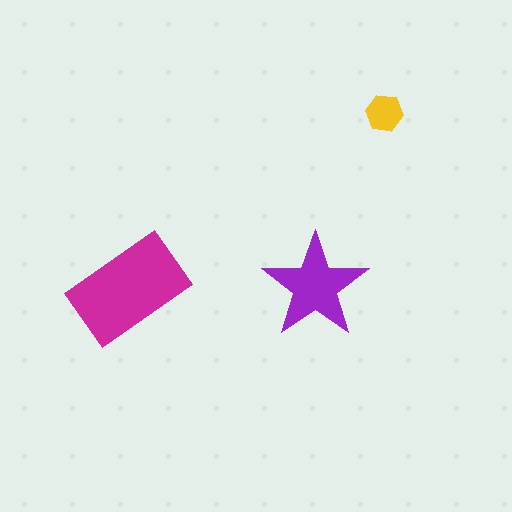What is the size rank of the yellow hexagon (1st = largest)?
3rd.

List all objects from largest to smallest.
The magenta rectangle, the purple star, the yellow hexagon.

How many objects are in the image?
There are 3 objects in the image.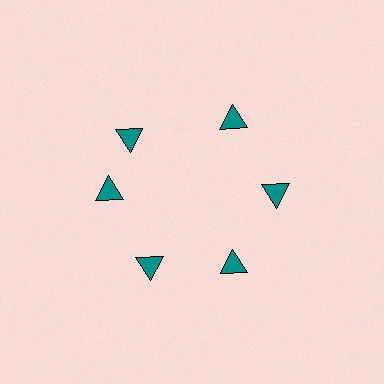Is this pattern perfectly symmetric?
No. The 6 teal triangles are arranged in a ring, but one element near the 11 o'clock position is rotated out of alignment along the ring, breaking the 6-fold rotational symmetry.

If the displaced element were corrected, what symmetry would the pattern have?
It would have 6-fold rotational symmetry — the pattern would map onto itself every 60 degrees.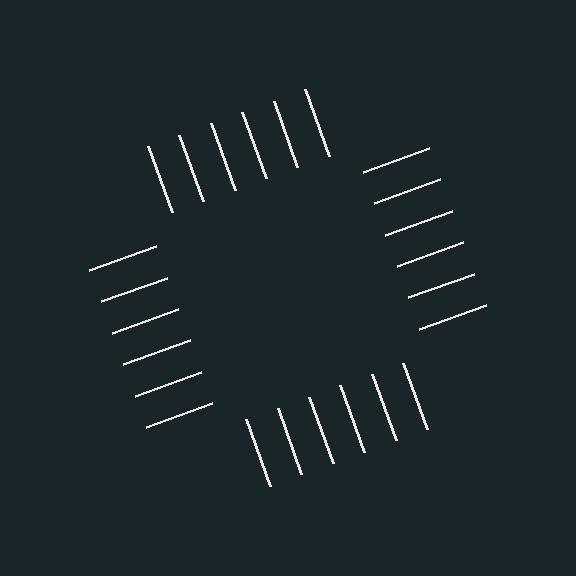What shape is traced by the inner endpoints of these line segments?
An illusory square — the line segments terminate on its edges but no continuous stroke is drawn.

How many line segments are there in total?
24 — 6 along each of the 4 edges.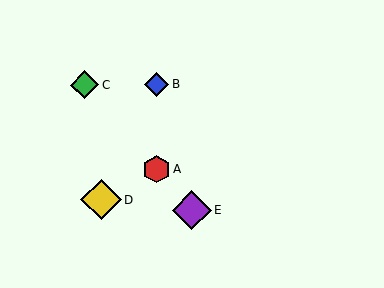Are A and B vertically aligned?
Yes, both are at x≈157.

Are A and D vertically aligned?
No, A is at x≈157 and D is at x≈101.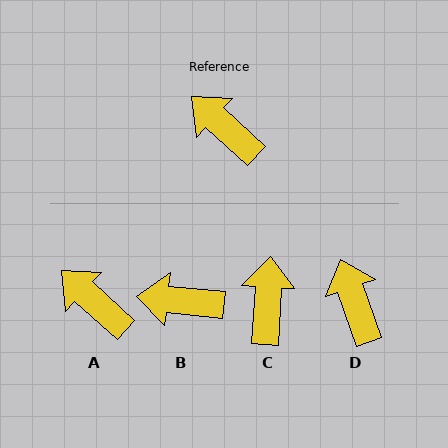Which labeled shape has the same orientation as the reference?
A.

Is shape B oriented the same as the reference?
No, it is off by about 37 degrees.